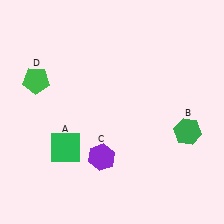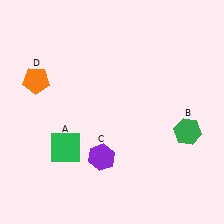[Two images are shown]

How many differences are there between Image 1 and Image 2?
There is 1 difference between the two images.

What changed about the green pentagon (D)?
In Image 1, D is green. In Image 2, it changed to orange.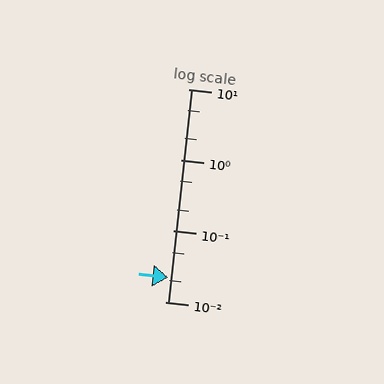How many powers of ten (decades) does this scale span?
The scale spans 3 decades, from 0.01 to 10.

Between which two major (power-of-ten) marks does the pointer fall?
The pointer is between 0.01 and 0.1.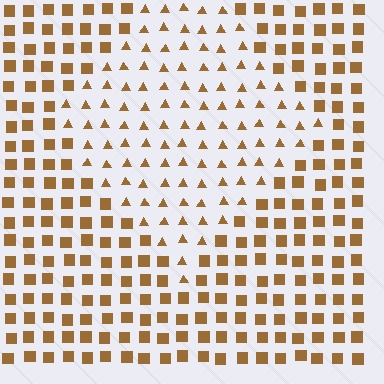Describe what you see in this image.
The image is filled with small brown elements arranged in a uniform grid. A diamond-shaped region contains triangles, while the surrounding area contains squares. The boundary is defined purely by the change in element shape.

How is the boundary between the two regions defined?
The boundary is defined by a change in element shape: triangles inside vs. squares outside. All elements share the same color and spacing.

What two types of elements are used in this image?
The image uses triangles inside the diamond region and squares outside it.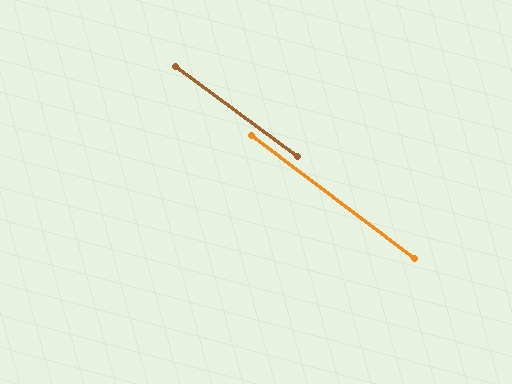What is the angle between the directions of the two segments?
Approximately 0 degrees.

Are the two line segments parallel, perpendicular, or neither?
Parallel — their directions differ by only 0.4°.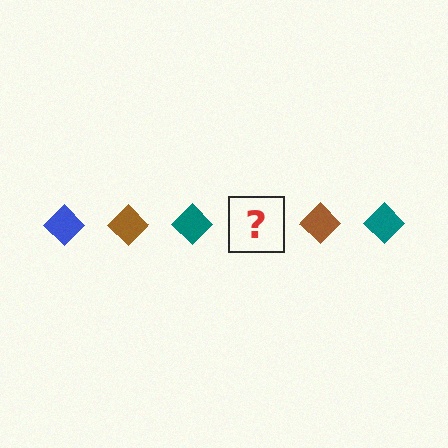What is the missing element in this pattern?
The missing element is a blue diamond.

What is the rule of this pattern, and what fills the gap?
The rule is that the pattern cycles through blue, brown, teal diamonds. The gap should be filled with a blue diamond.